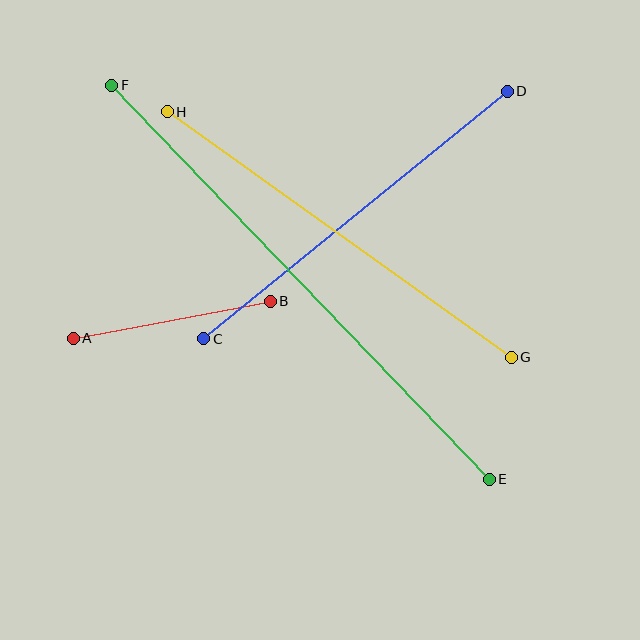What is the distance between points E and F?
The distance is approximately 546 pixels.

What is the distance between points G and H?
The distance is approximately 423 pixels.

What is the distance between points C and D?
The distance is approximately 392 pixels.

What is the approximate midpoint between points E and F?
The midpoint is at approximately (301, 282) pixels.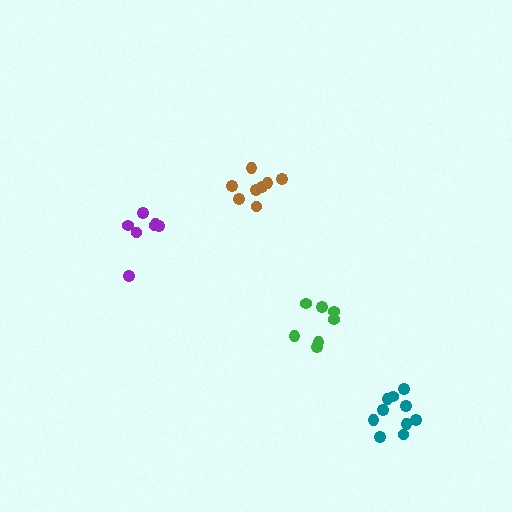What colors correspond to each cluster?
The clusters are colored: purple, brown, teal, green.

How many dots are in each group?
Group 1: 7 dots, Group 2: 8 dots, Group 3: 10 dots, Group 4: 7 dots (32 total).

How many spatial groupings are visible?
There are 4 spatial groupings.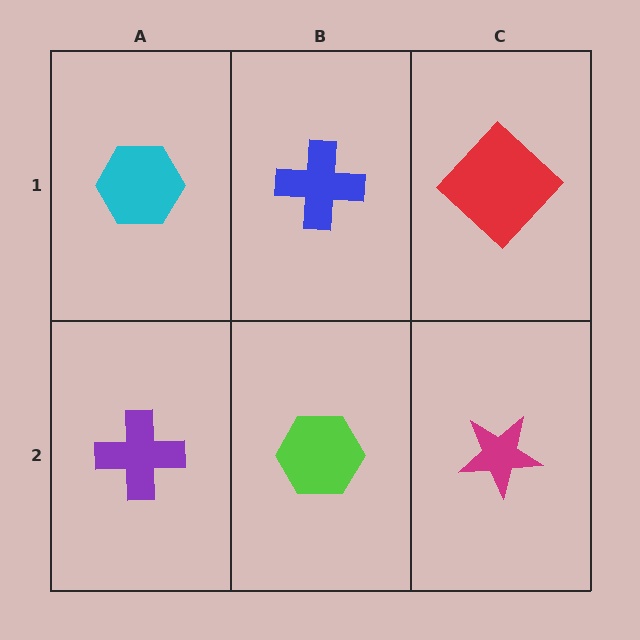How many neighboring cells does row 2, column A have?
2.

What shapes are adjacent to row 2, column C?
A red diamond (row 1, column C), a lime hexagon (row 2, column B).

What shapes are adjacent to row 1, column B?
A lime hexagon (row 2, column B), a cyan hexagon (row 1, column A), a red diamond (row 1, column C).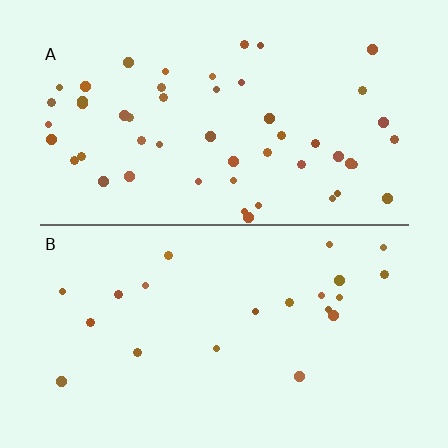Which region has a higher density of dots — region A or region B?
A (the top).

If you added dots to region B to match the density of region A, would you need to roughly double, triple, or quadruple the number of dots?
Approximately double.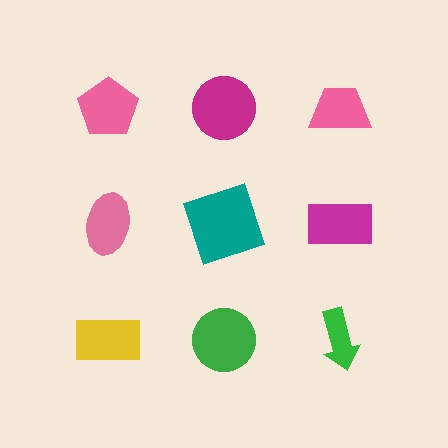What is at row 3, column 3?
A green arrow.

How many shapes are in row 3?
3 shapes.